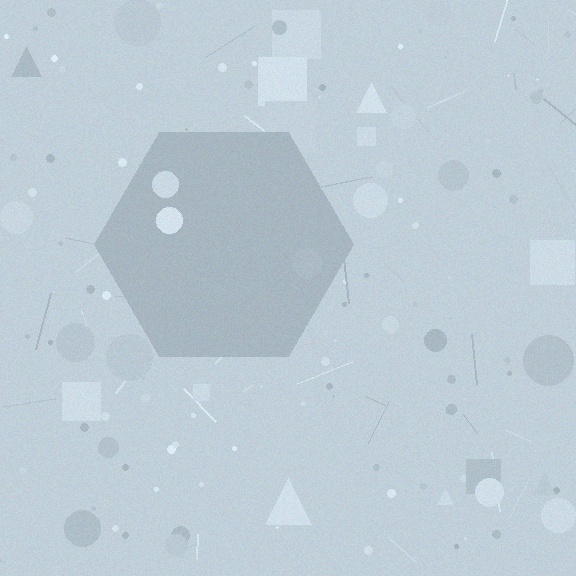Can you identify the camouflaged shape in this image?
The camouflaged shape is a hexagon.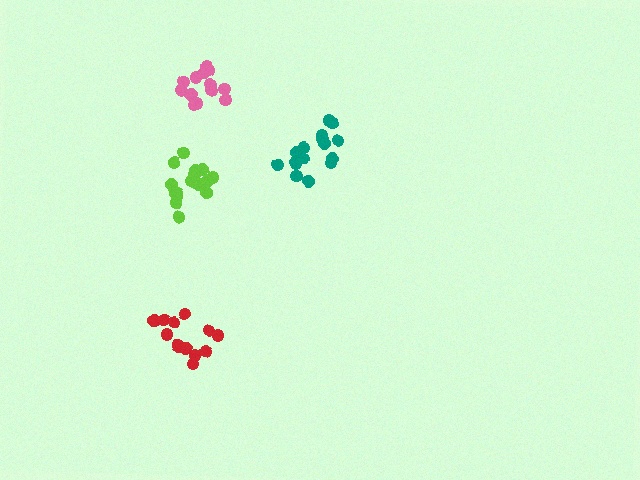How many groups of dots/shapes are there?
There are 4 groups.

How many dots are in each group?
Group 1: 16 dots, Group 2: 15 dots, Group 3: 13 dots, Group 4: 17 dots (61 total).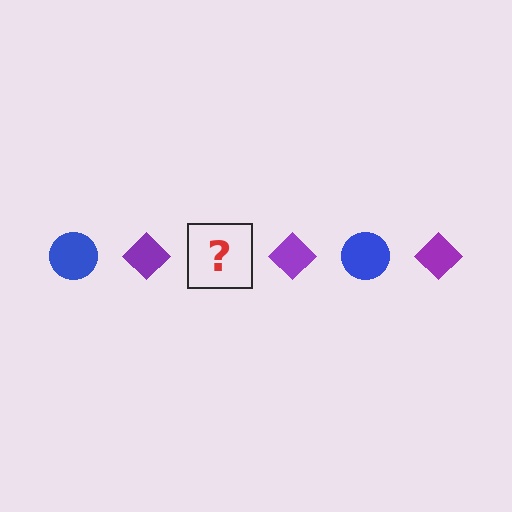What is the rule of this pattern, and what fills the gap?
The rule is that the pattern alternates between blue circle and purple diamond. The gap should be filled with a blue circle.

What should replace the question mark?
The question mark should be replaced with a blue circle.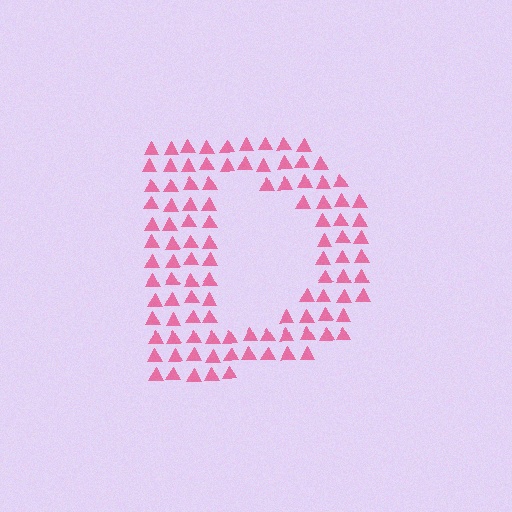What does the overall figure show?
The overall figure shows the letter D.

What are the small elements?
The small elements are triangles.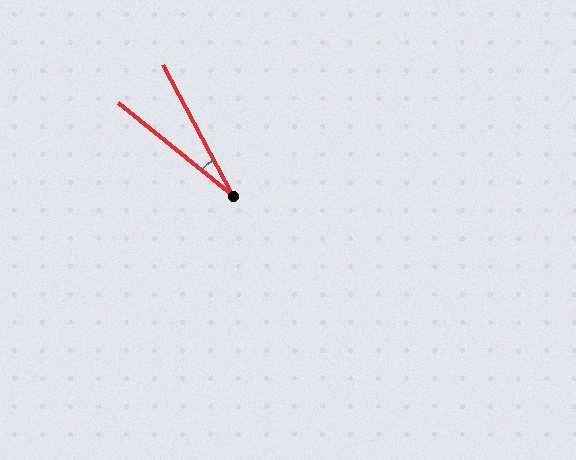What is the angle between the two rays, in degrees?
Approximately 23 degrees.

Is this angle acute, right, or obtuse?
It is acute.